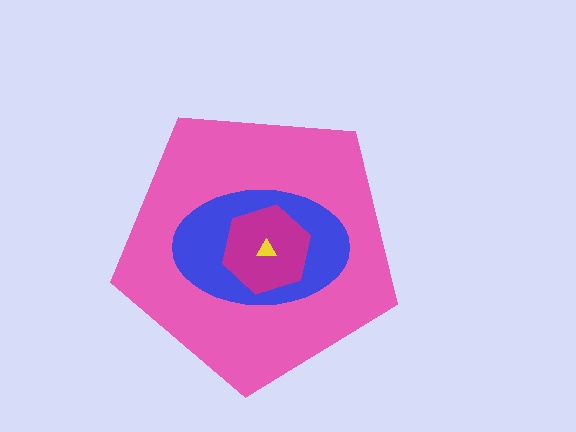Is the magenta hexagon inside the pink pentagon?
Yes.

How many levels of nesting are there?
4.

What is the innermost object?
The yellow triangle.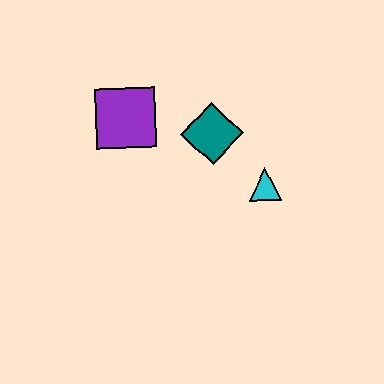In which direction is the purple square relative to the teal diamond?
The purple square is to the left of the teal diamond.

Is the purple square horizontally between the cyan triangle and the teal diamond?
No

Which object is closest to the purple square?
The teal diamond is closest to the purple square.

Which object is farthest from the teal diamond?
The purple square is farthest from the teal diamond.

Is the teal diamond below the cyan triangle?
No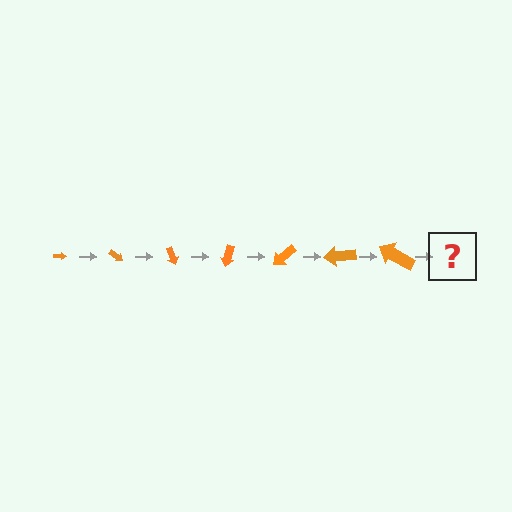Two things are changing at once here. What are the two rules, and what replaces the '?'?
The two rules are that the arrow grows larger each step and it rotates 35 degrees each step. The '?' should be an arrow, larger than the previous one and rotated 245 degrees from the start.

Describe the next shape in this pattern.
It should be an arrow, larger than the previous one and rotated 245 degrees from the start.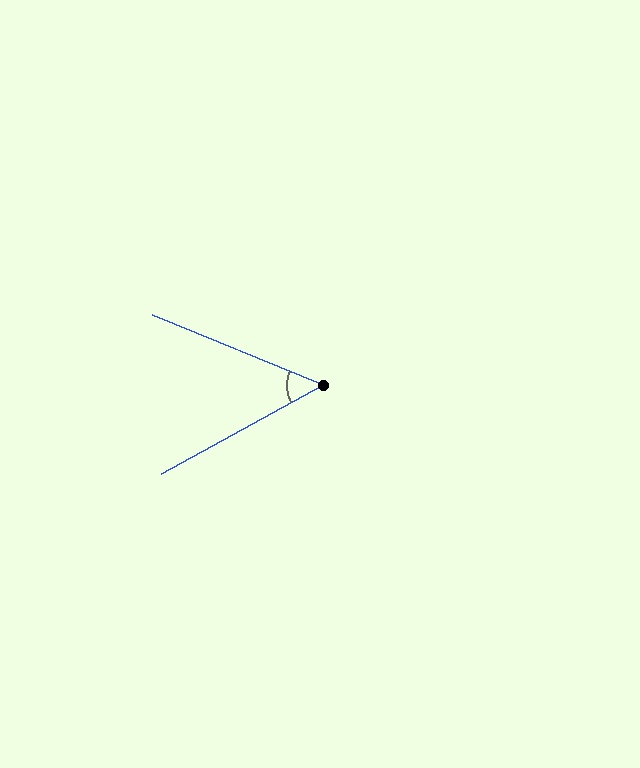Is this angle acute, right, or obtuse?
It is acute.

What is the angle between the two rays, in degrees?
Approximately 51 degrees.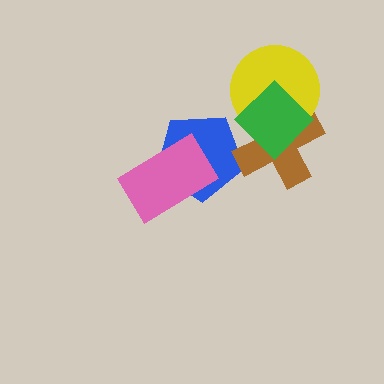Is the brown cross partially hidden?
Yes, it is partially covered by another shape.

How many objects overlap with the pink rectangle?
1 object overlaps with the pink rectangle.